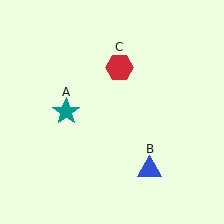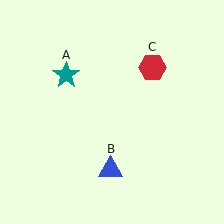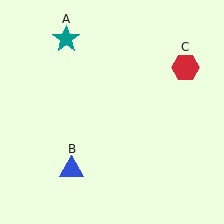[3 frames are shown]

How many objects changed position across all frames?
3 objects changed position: teal star (object A), blue triangle (object B), red hexagon (object C).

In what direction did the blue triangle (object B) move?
The blue triangle (object B) moved left.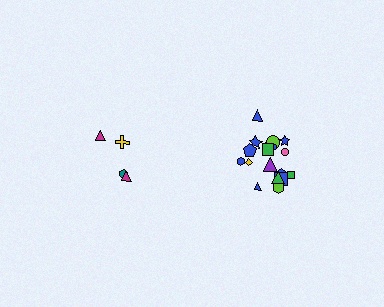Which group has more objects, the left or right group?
The right group.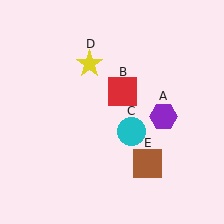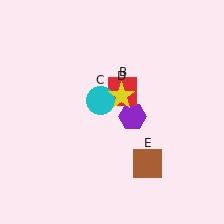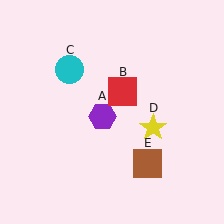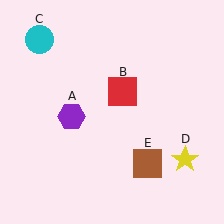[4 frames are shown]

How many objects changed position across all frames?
3 objects changed position: purple hexagon (object A), cyan circle (object C), yellow star (object D).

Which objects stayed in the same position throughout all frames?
Red square (object B) and brown square (object E) remained stationary.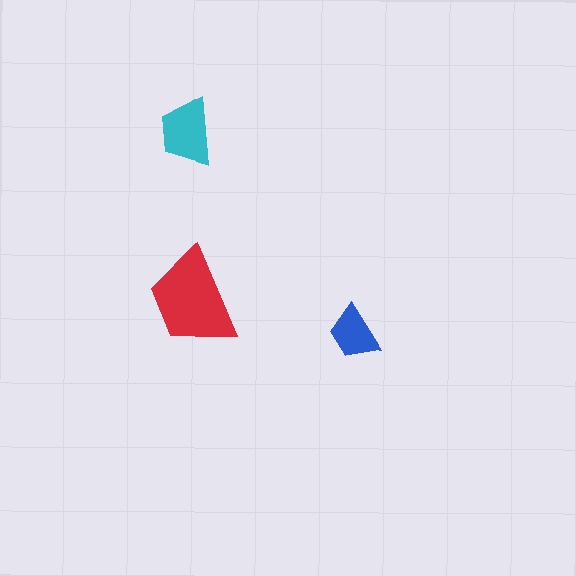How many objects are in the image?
There are 3 objects in the image.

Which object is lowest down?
The blue trapezoid is bottommost.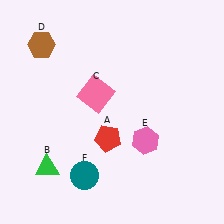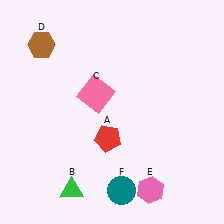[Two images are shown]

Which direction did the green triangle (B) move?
The green triangle (B) moved right.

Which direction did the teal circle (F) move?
The teal circle (F) moved right.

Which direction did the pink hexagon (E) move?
The pink hexagon (E) moved down.